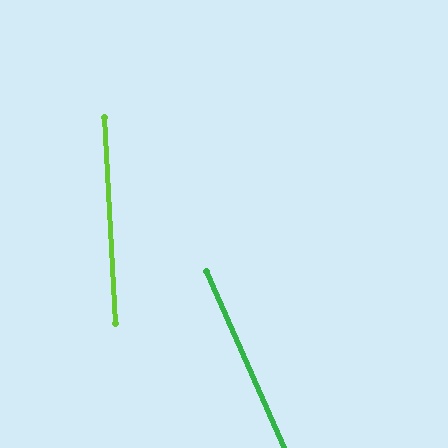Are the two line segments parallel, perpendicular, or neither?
Neither parallel nor perpendicular — they differ by about 21°.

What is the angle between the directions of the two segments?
Approximately 21 degrees.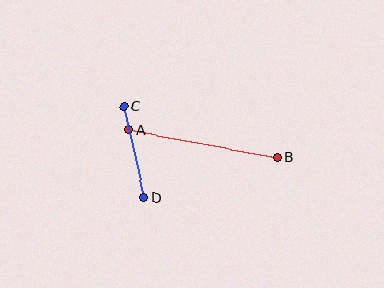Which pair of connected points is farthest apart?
Points A and B are farthest apart.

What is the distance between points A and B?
The distance is approximately 151 pixels.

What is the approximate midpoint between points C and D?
The midpoint is at approximately (134, 152) pixels.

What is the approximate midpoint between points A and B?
The midpoint is at approximately (203, 143) pixels.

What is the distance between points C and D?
The distance is approximately 94 pixels.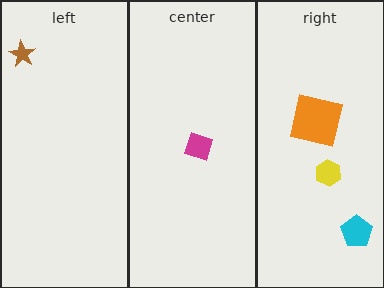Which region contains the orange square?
The right region.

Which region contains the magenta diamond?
The center region.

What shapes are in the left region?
The brown star.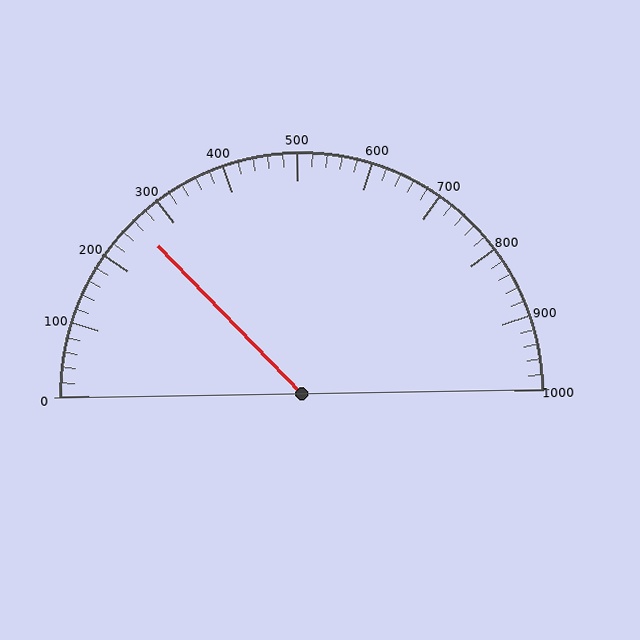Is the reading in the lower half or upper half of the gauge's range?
The reading is in the lower half of the range (0 to 1000).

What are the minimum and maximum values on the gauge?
The gauge ranges from 0 to 1000.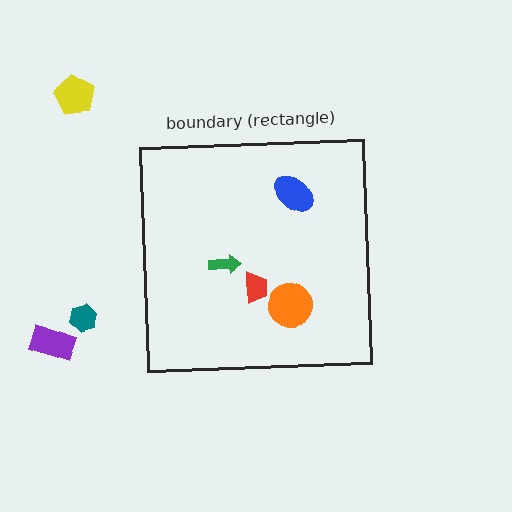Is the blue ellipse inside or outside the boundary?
Inside.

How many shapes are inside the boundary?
4 inside, 3 outside.